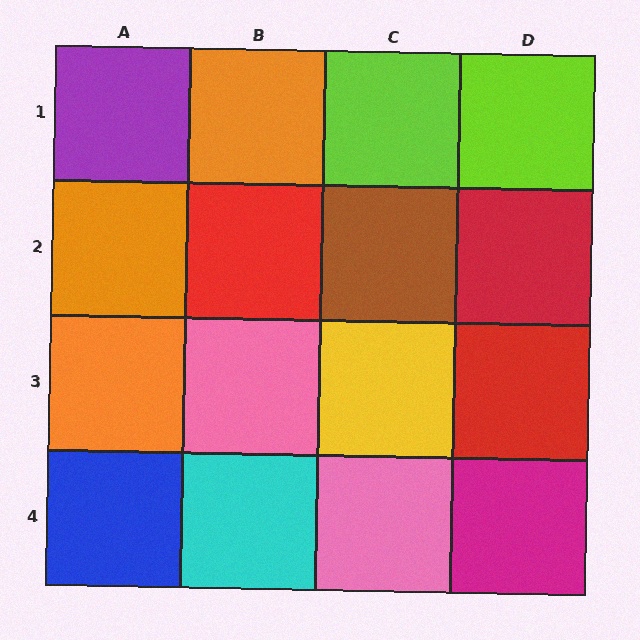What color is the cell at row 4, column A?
Blue.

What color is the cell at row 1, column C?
Lime.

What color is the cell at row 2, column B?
Red.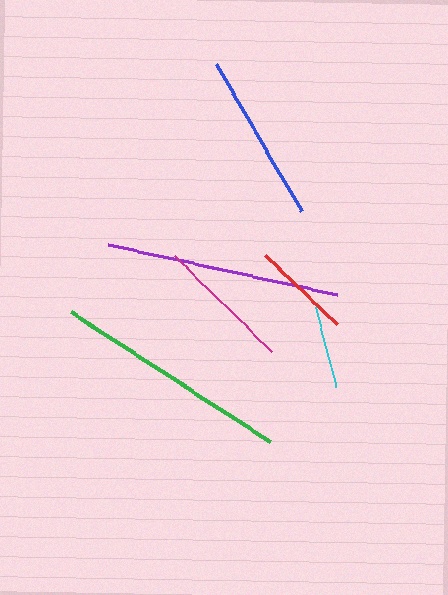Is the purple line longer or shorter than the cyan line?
The purple line is longer than the cyan line.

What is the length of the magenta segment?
The magenta segment is approximately 137 pixels long.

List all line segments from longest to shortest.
From longest to shortest: green, purple, blue, magenta, red, cyan.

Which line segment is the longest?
The green line is the longest at approximately 237 pixels.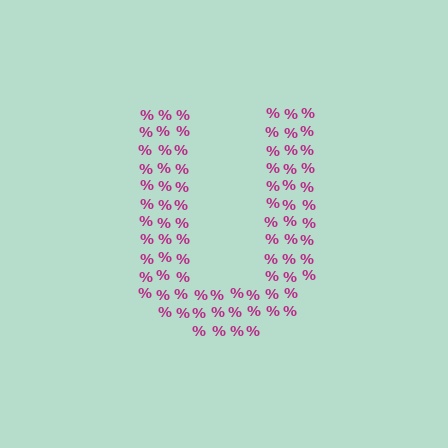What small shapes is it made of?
It is made of small percent signs.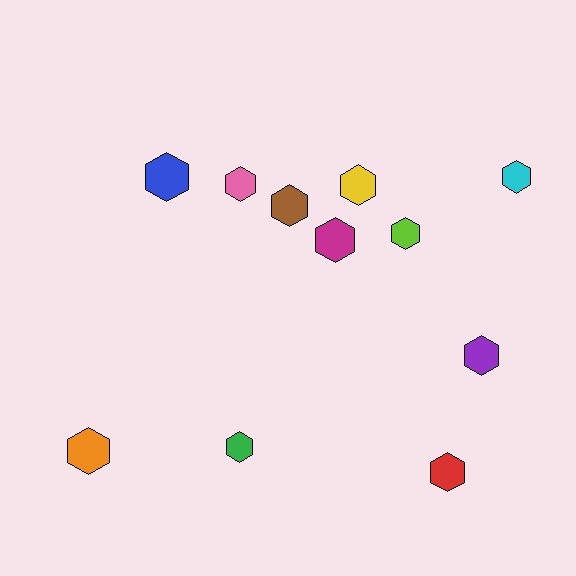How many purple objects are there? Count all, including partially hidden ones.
There is 1 purple object.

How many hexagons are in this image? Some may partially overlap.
There are 11 hexagons.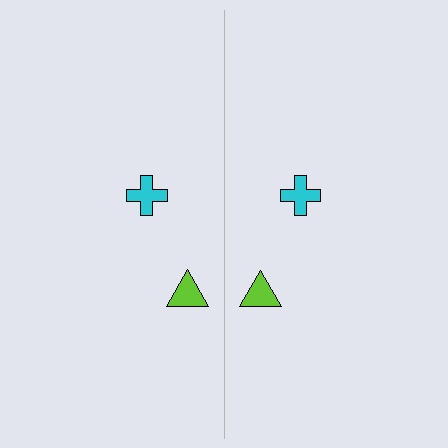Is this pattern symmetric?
Yes, this pattern has bilateral (reflection) symmetry.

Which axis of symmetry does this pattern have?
The pattern has a vertical axis of symmetry running through the center of the image.